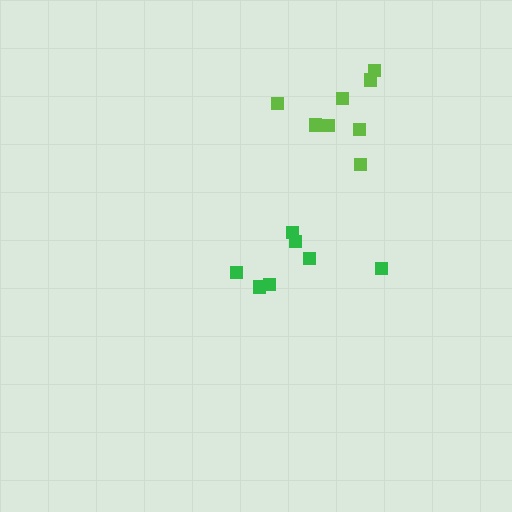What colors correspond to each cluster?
The clusters are colored: green, lime.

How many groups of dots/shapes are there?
There are 2 groups.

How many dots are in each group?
Group 1: 7 dots, Group 2: 8 dots (15 total).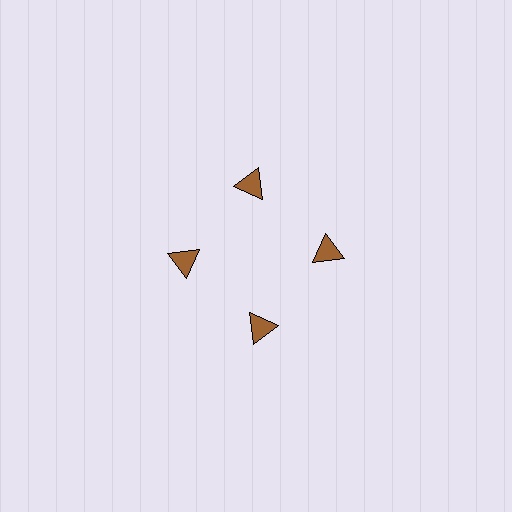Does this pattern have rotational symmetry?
Yes, this pattern has 4-fold rotational symmetry. It looks the same after rotating 90 degrees around the center.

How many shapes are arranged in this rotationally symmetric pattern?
There are 4 shapes, arranged in 4 groups of 1.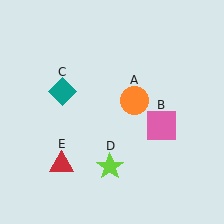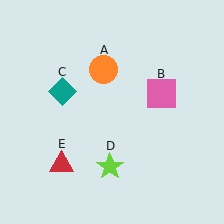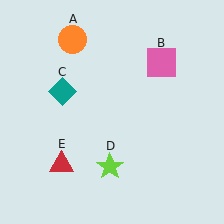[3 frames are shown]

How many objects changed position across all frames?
2 objects changed position: orange circle (object A), pink square (object B).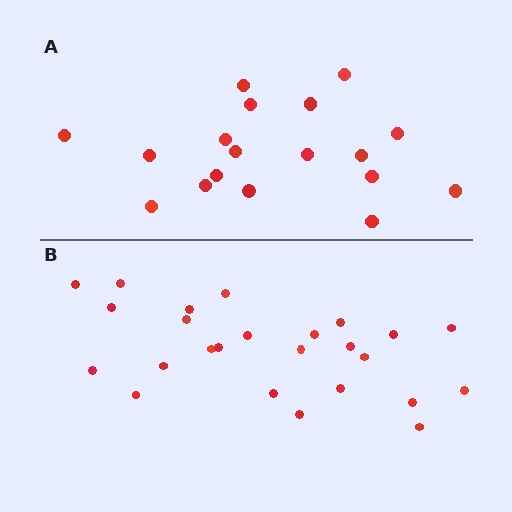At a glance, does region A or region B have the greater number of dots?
Region B (the bottom region) has more dots.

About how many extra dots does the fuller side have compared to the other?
Region B has roughly 8 or so more dots than region A.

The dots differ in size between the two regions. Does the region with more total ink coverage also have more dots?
No. Region A has more total ink coverage because its dots are larger, but region B actually contains more individual dots. Total area can be misleading — the number of items is what matters here.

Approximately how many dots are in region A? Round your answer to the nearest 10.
About 20 dots. (The exact count is 18, which rounds to 20.)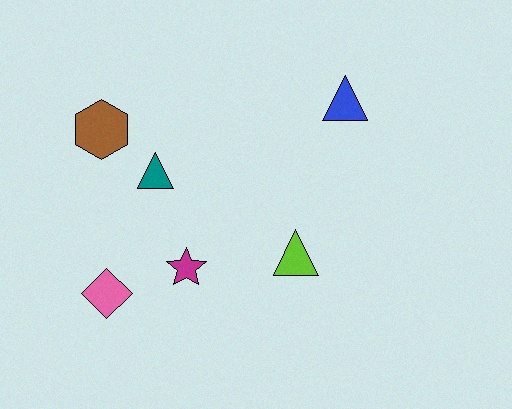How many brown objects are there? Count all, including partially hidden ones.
There is 1 brown object.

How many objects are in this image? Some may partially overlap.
There are 6 objects.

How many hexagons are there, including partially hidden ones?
There is 1 hexagon.